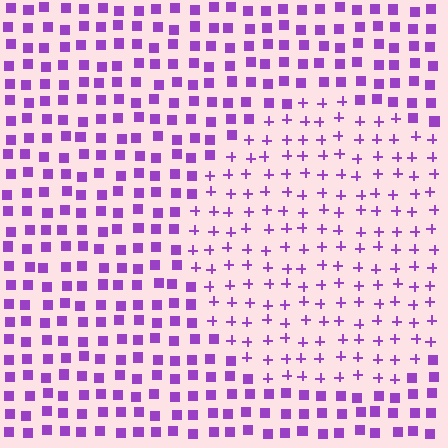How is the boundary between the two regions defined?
The boundary is defined by a change in element shape: plus signs inside vs. squares outside. All elements share the same color and spacing.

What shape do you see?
I see a circle.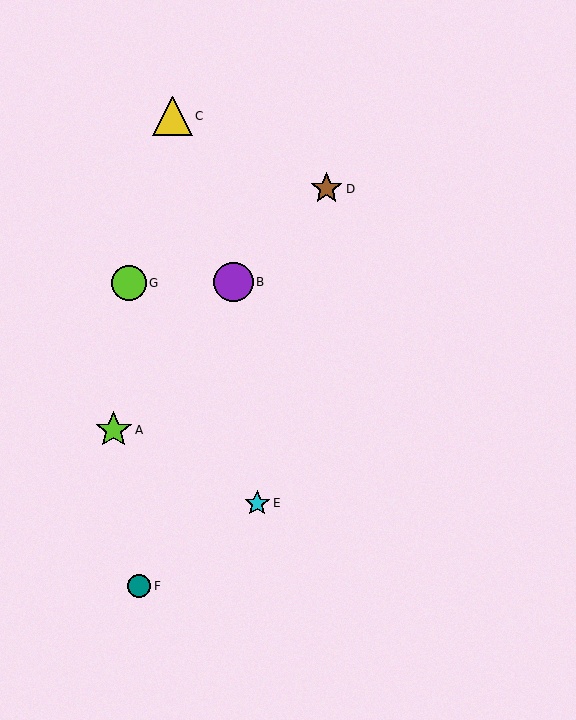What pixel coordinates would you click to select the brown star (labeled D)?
Click at (327, 189) to select the brown star D.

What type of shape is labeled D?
Shape D is a brown star.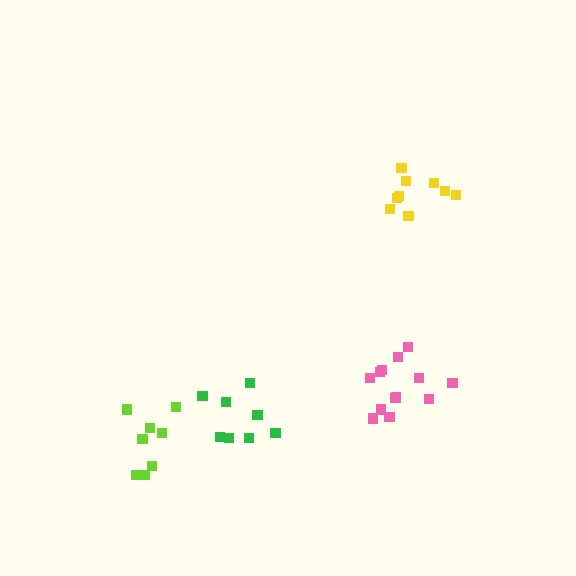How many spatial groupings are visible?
There are 4 spatial groupings.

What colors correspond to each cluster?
The clusters are colored: yellow, green, pink, lime.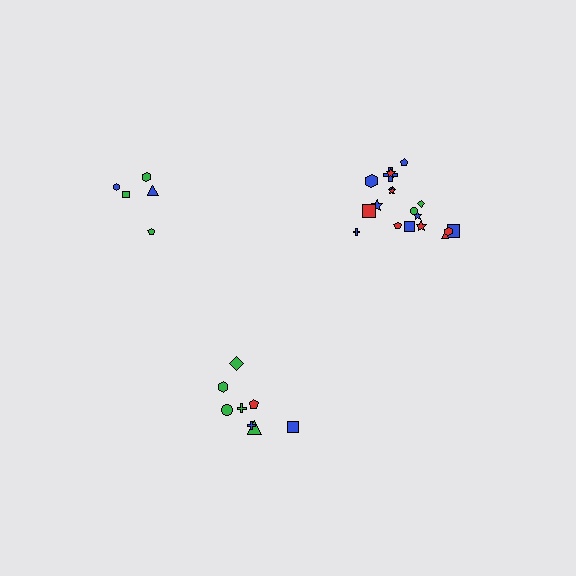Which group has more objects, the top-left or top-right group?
The top-right group.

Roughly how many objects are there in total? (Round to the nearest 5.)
Roughly 30 objects in total.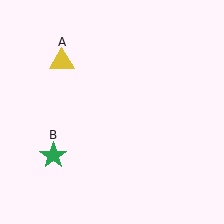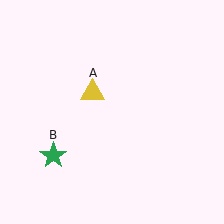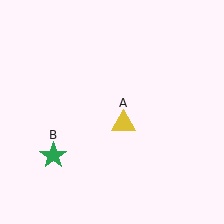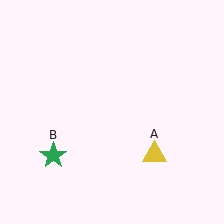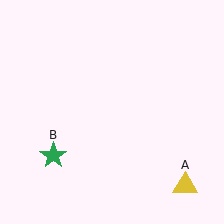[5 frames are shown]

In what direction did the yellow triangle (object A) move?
The yellow triangle (object A) moved down and to the right.